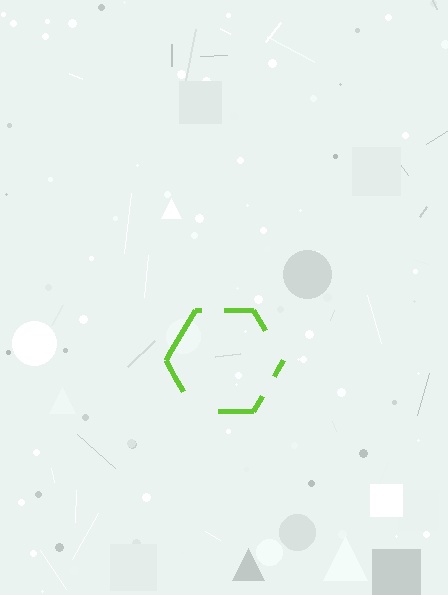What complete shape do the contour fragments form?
The contour fragments form a hexagon.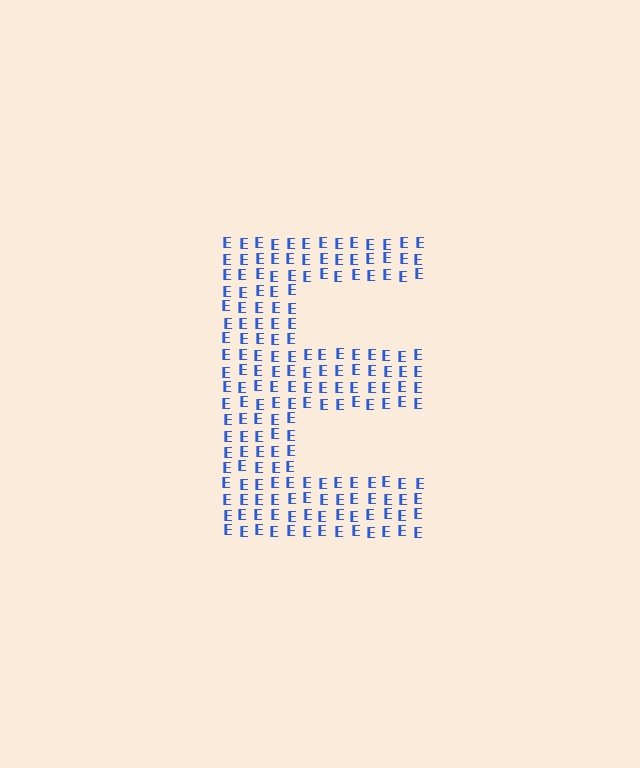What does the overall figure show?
The overall figure shows the letter E.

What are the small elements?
The small elements are letter E's.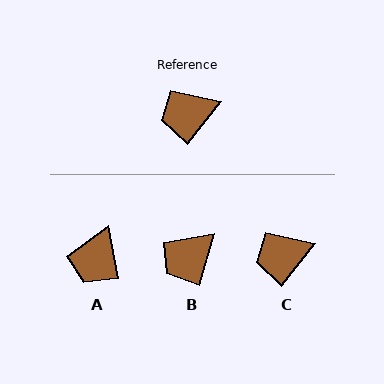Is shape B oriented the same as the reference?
No, it is off by about 22 degrees.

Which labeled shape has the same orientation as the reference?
C.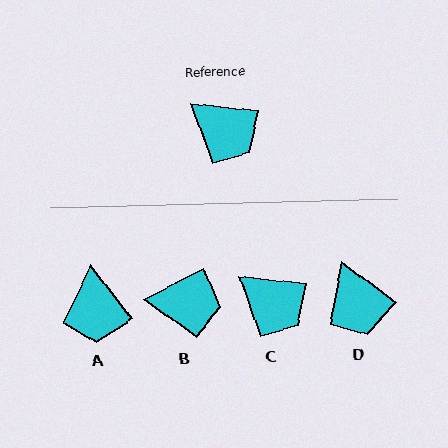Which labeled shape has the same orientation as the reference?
C.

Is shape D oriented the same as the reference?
No, it is off by about 31 degrees.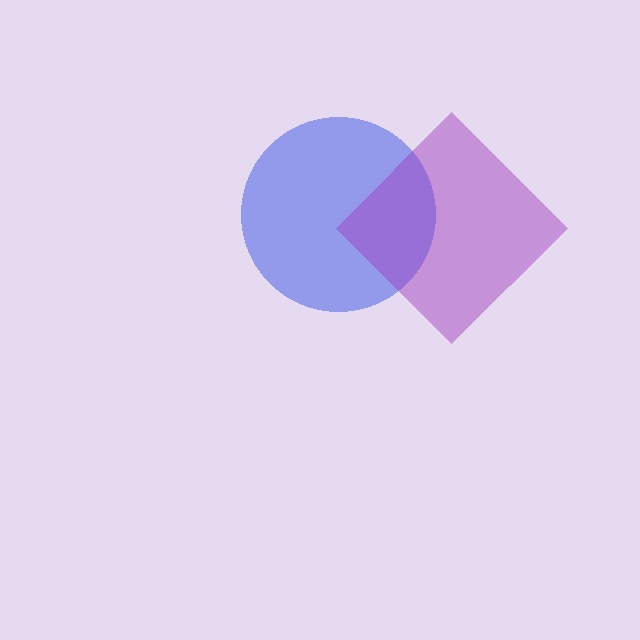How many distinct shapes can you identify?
There are 2 distinct shapes: a blue circle, a purple diamond.